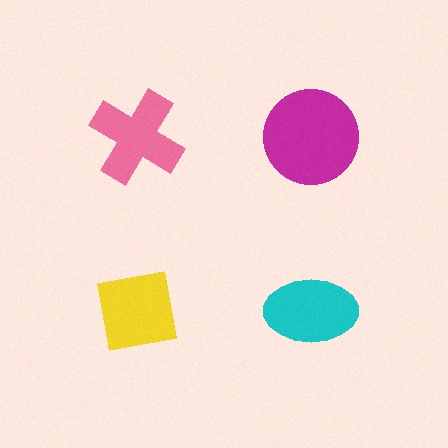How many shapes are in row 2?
2 shapes.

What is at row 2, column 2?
A cyan ellipse.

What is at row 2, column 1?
A yellow square.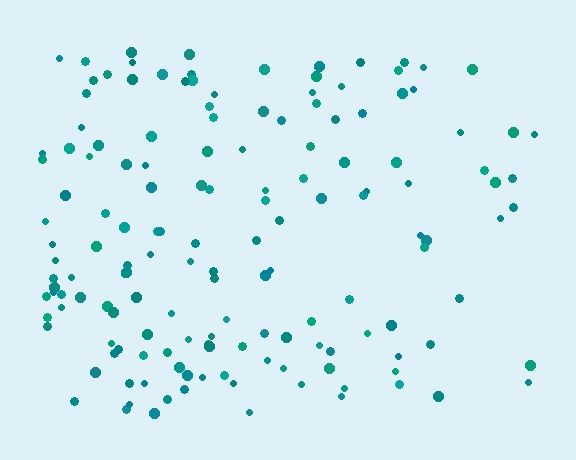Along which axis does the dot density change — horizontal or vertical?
Horizontal.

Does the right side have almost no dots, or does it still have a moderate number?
Still a moderate number, just noticeably fewer than the left.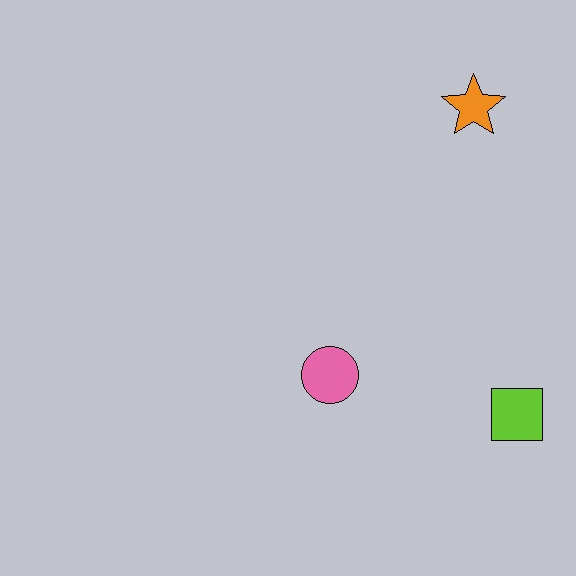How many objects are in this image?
There are 3 objects.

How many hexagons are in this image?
There are no hexagons.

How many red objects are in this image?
There are no red objects.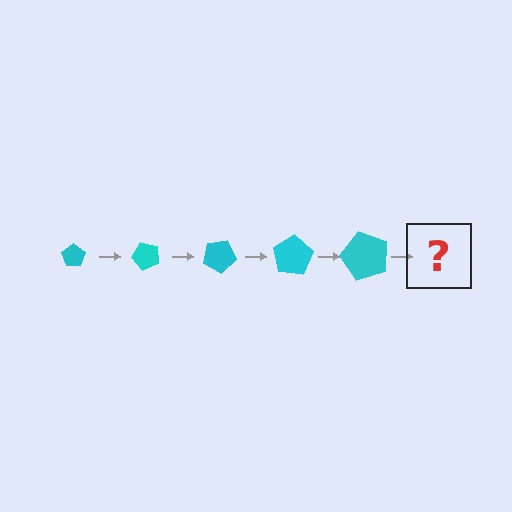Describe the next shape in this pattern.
It should be a pentagon, larger than the previous one and rotated 250 degrees from the start.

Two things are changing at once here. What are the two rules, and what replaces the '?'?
The two rules are that the pentagon grows larger each step and it rotates 50 degrees each step. The '?' should be a pentagon, larger than the previous one and rotated 250 degrees from the start.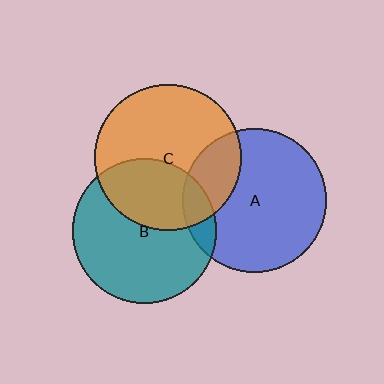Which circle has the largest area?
Circle C (orange).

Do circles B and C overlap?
Yes.